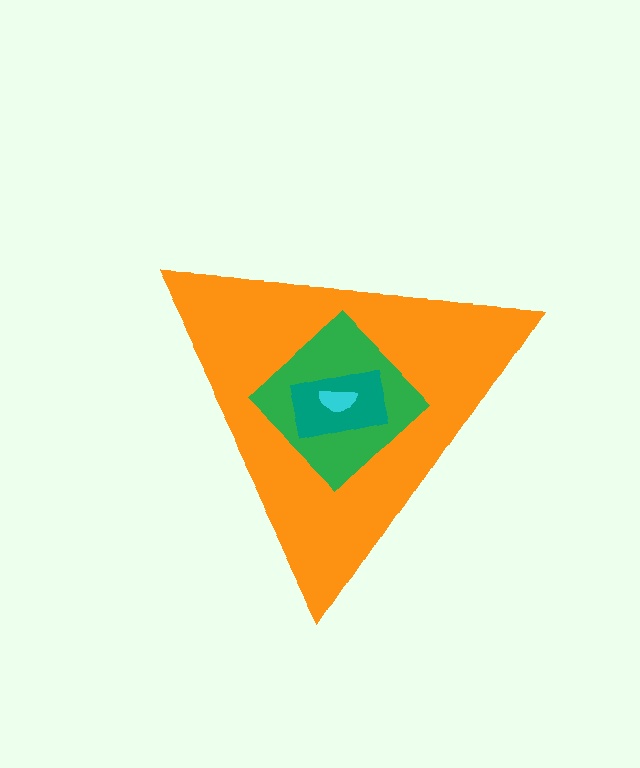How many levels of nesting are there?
4.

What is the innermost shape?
The cyan semicircle.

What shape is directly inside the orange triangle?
The green diamond.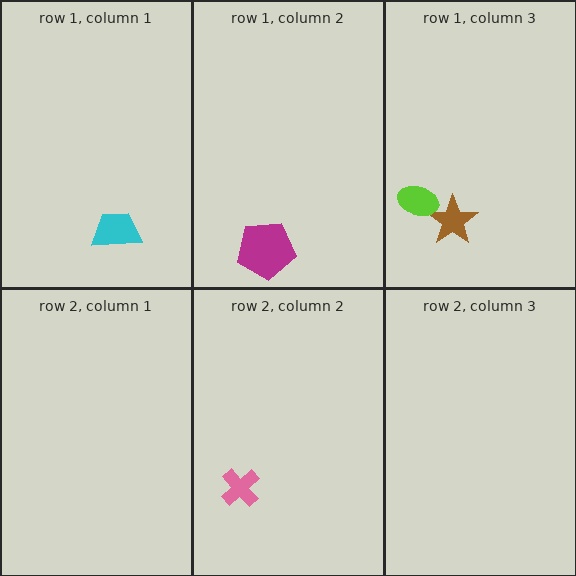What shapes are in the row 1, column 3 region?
The brown star, the lime ellipse.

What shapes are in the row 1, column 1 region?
The cyan trapezoid.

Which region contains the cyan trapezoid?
The row 1, column 1 region.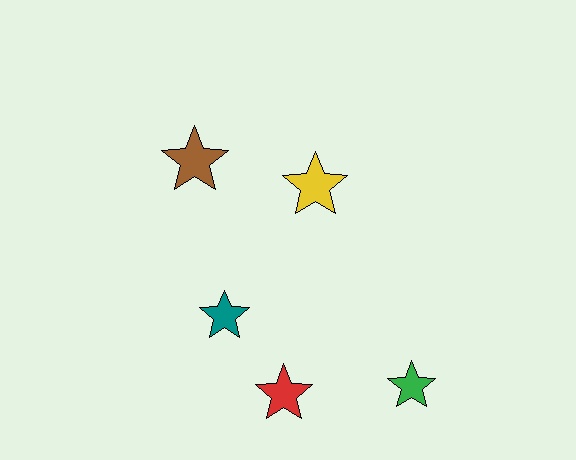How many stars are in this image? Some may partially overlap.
There are 5 stars.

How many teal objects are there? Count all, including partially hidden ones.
There is 1 teal object.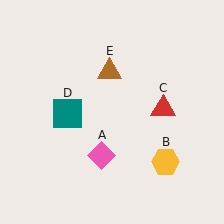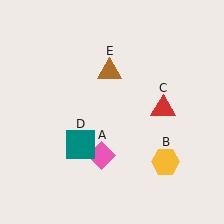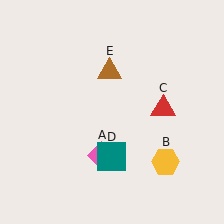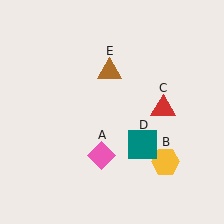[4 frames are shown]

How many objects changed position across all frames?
1 object changed position: teal square (object D).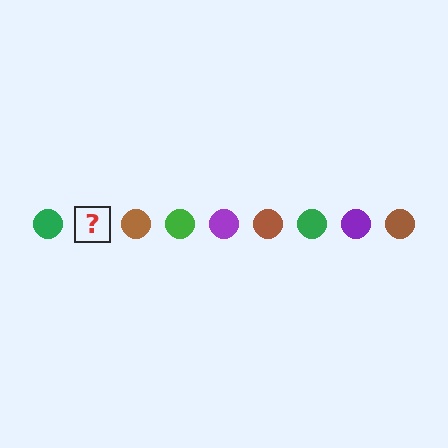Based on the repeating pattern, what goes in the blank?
The blank should be a purple circle.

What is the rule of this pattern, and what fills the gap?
The rule is that the pattern cycles through green, purple, brown circles. The gap should be filled with a purple circle.